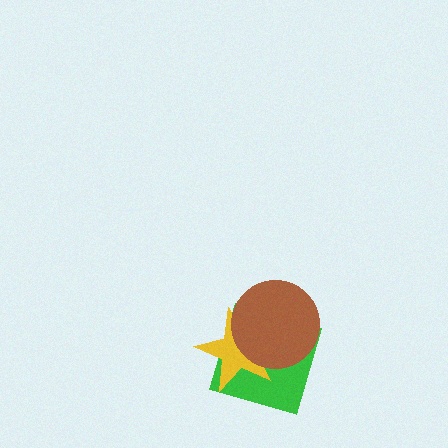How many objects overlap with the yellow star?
2 objects overlap with the yellow star.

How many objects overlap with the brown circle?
2 objects overlap with the brown circle.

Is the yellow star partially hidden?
Yes, it is partially covered by another shape.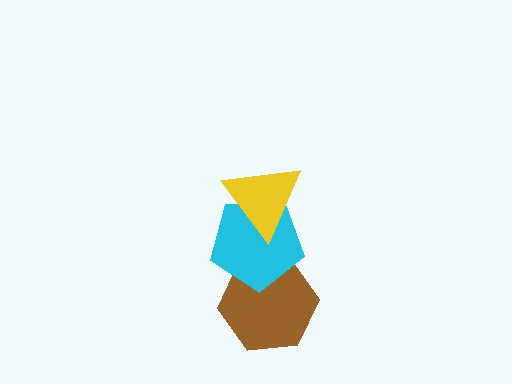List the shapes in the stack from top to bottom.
From top to bottom: the yellow triangle, the cyan pentagon, the brown hexagon.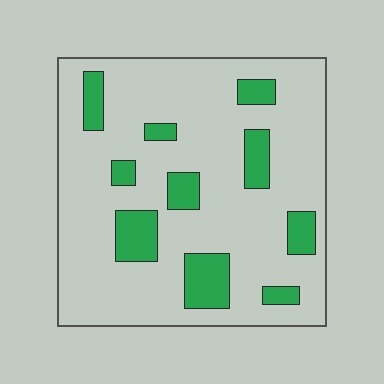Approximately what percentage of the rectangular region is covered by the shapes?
Approximately 20%.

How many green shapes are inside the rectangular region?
10.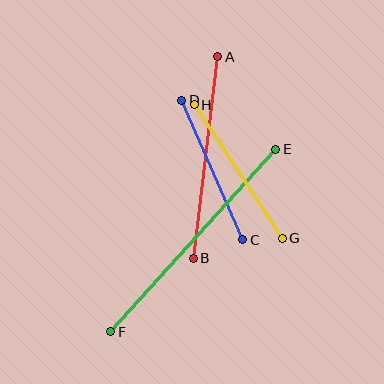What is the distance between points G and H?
The distance is approximately 160 pixels.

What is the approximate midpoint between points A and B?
The midpoint is at approximately (206, 158) pixels.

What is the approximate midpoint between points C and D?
The midpoint is at approximately (212, 170) pixels.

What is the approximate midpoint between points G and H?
The midpoint is at approximately (238, 172) pixels.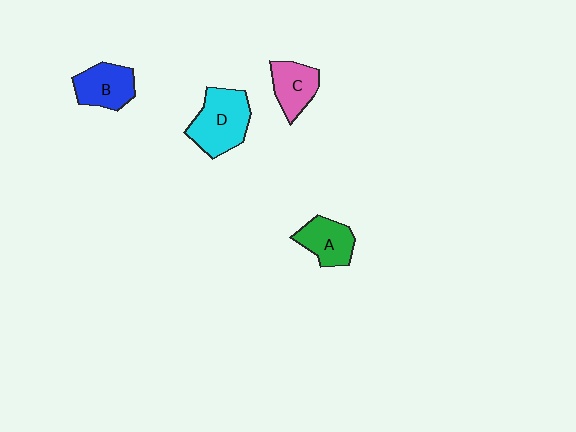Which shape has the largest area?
Shape D (cyan).